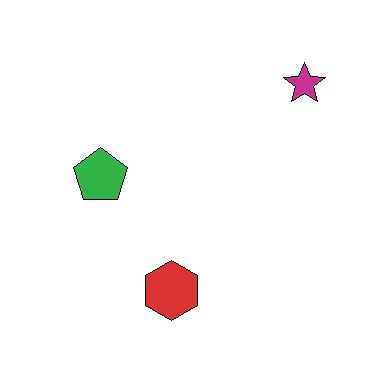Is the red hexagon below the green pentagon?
Yes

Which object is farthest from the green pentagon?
The magenta star is farthest from the green pentagon.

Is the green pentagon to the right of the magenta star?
No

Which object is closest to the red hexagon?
The green pentagon is closest to the red hexagon.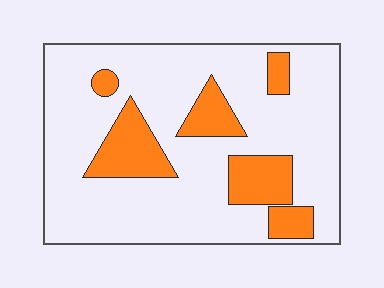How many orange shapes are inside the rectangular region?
6.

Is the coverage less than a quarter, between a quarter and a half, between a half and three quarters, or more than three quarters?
Less than a quarter.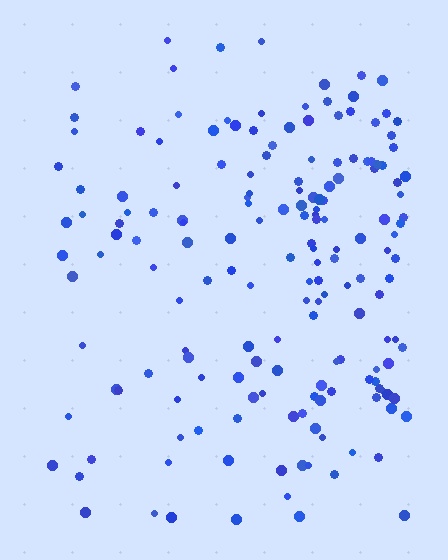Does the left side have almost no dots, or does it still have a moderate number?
Still a moderate number, just noticeably fewer than the right.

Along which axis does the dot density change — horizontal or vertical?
Horizontal.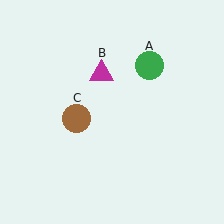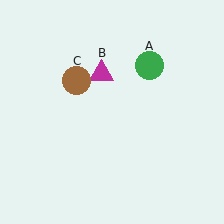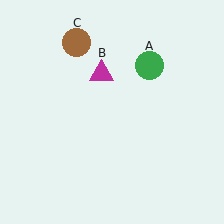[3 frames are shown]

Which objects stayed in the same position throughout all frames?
Green circle (object A) and magenta triangle (object B) remained stationary.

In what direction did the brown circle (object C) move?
The brown circle (object C) moved up.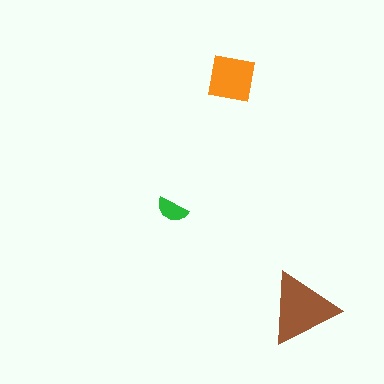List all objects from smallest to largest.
The green semicircle, the orange square, the brown triangle.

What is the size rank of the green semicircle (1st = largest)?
3rd.